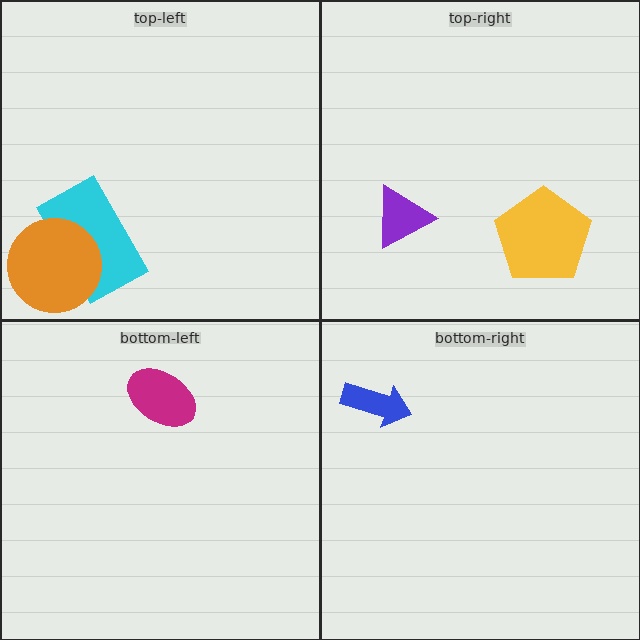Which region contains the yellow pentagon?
The top-right region.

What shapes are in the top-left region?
The cyan rectangle, the orange circle.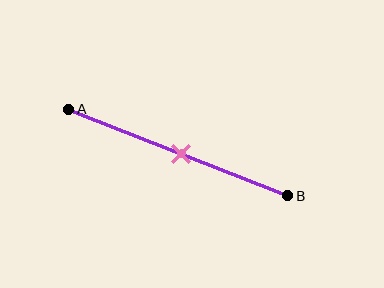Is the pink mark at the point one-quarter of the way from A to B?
No, the mark is at about 50% from A, not at the 25% one-quarter point.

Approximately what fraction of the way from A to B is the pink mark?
The pink mark is approximately 50% of the way from A to B.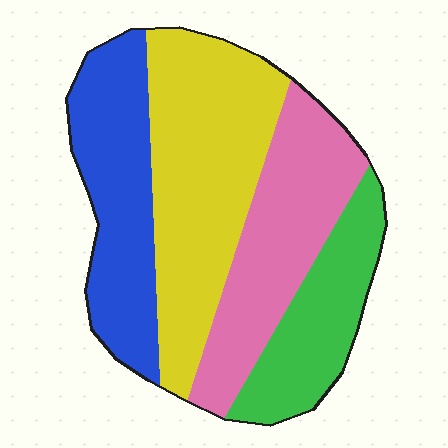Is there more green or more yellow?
Yellow.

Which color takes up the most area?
Yellow, at roughly 35%.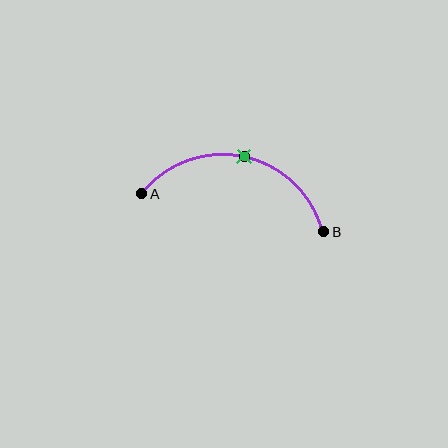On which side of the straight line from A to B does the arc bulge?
The arc bulges above the straight line connecting A and B.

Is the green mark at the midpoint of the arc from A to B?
Yes. The green mark lies on the arc at equal arc-length from both A and B — it is the arc midpoint.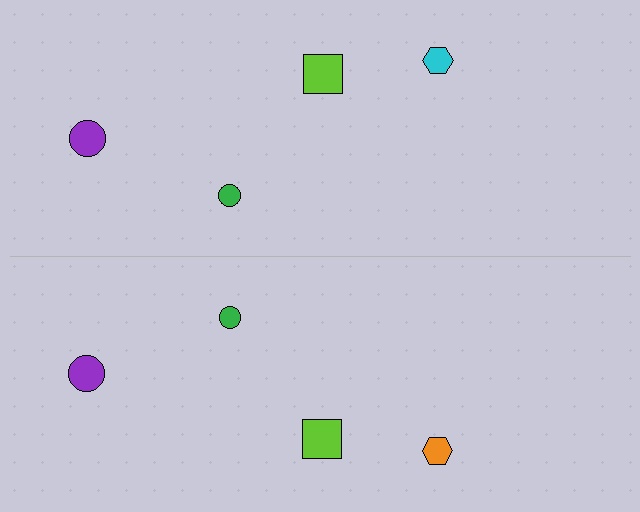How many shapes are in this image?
There are 8 shapes in this image.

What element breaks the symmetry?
The orange hexagon on the bottom side breaks the symmetry — its mirror counterpart is cyan.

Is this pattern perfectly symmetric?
No, the pattern is not perfectly symmetric. The orange hexagon on the bottom side breaks the symmetry — its mirror counterpart is cyan.